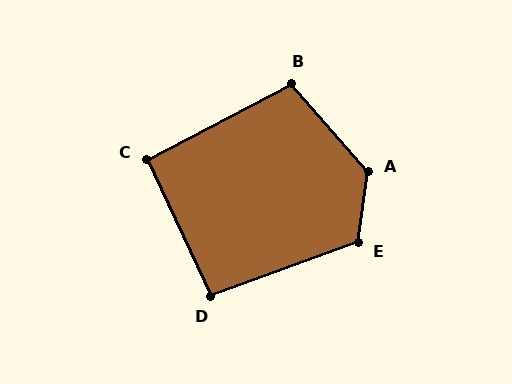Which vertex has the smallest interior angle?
C, at approximately 93 degrees.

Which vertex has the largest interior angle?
A, at approximately 131 degrees.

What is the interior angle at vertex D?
Approximately 95 degrees (approximately right).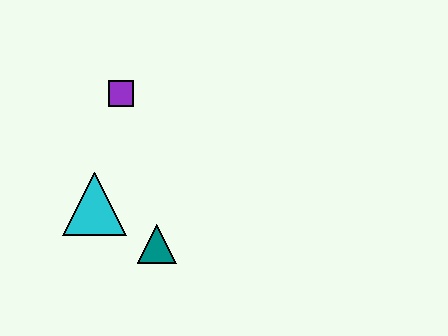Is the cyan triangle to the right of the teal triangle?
No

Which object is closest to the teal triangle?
The cyan triangle is closest to the teal triangle.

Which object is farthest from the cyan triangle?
The purple square is farthest from the cyan triangle.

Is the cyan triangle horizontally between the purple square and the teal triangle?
No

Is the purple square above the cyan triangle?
Yes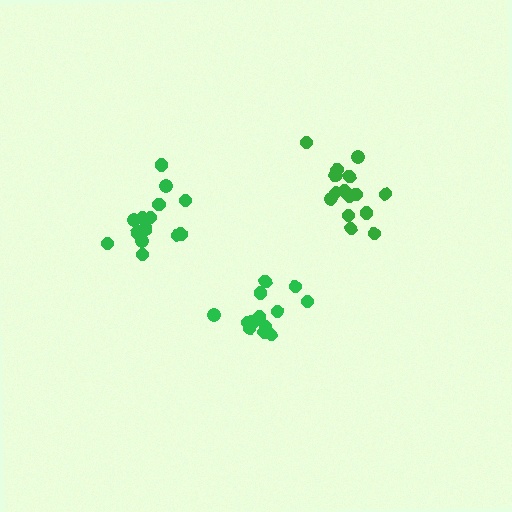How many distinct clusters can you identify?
There are 3 distinct clusters.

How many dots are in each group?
Group 1: 14 dots, Group 2: 16 dots, Group 3: 15 dots (45 total).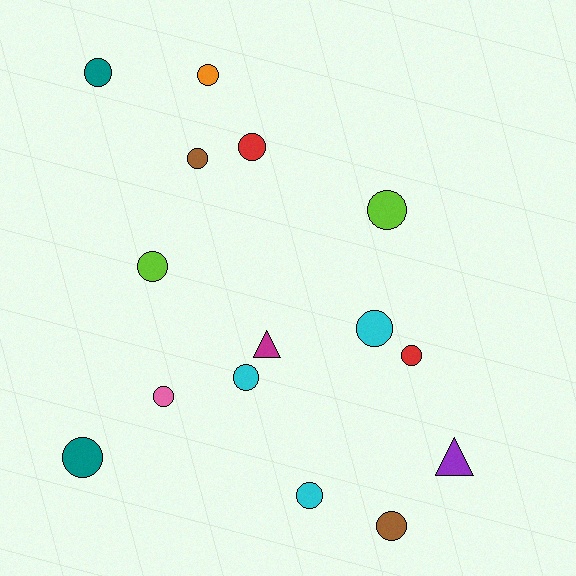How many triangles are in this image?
There are 2 triangles.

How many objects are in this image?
There are 15 objects.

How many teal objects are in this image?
There are 2 teal objects.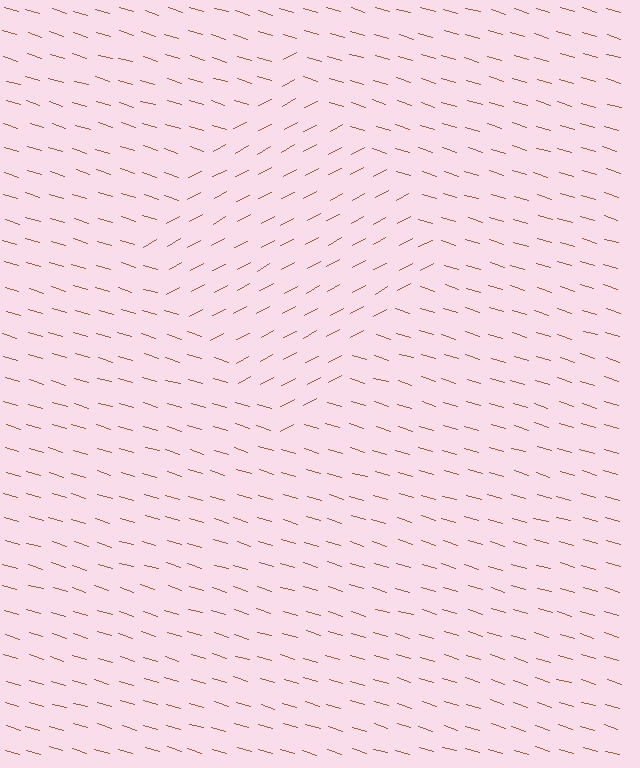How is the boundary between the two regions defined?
The boundary is defined purely by a change in line orientation (approximately 45 degrees difference). All lines are the same color and thickness.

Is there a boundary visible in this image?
Yes, there is a texture boundary formed by a change in line orientation.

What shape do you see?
I see a diamond.